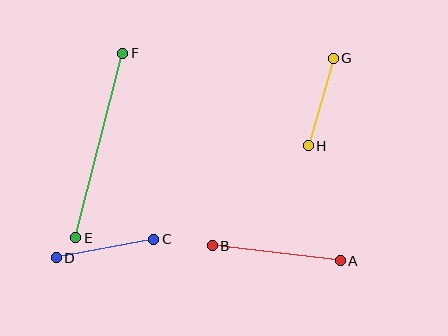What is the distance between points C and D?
The distance is approximately 99 pixels.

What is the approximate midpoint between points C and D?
The midpoint is at approximately (105, 248) pixels.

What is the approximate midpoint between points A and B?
The midpoint is at approximately (276, 253) pixels.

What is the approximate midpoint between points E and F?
The midpoint is at approximately (99, 145) pixels.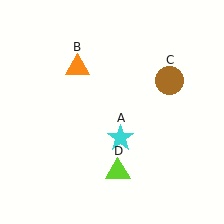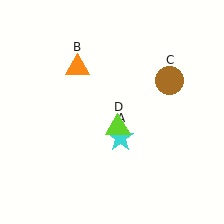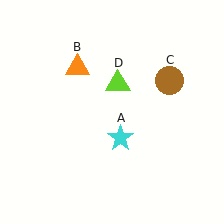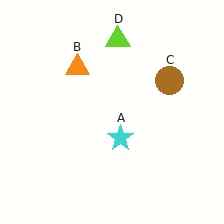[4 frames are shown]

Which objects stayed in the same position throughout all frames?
Cyan star (object A) and orange triangle (object B) and brown circle (object C) remained stationary.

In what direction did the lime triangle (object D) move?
The lime triangle (object D) moved up.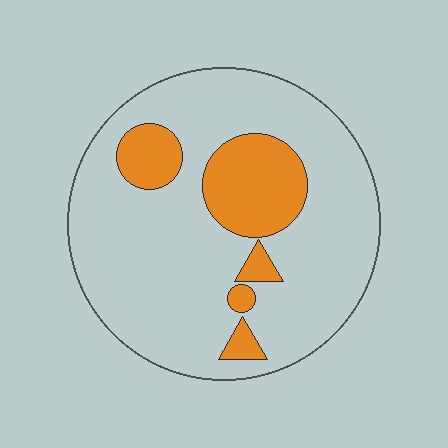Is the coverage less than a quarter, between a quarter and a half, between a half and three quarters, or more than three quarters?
Less than a quarter.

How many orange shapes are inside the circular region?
5.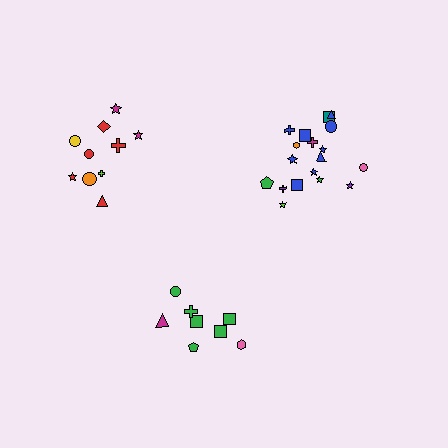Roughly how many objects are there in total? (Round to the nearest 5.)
Roughly 35 objects in total.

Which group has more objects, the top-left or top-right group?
The top-right group.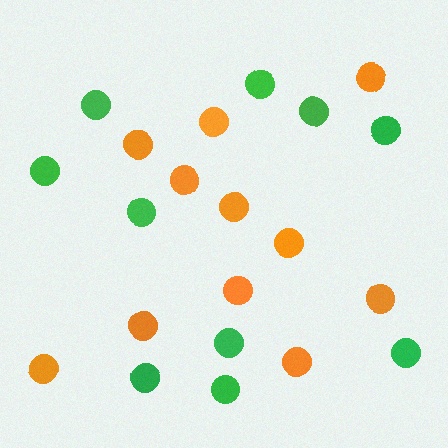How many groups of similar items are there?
There are 2 groups: one group of orange circles (11) and one group of green circles (10).